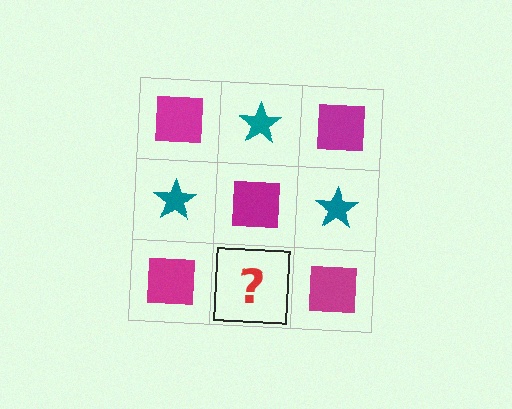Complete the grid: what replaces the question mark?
The question mark should be replaced with a teal star.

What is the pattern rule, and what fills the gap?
The rule is that it alternates magenta square and teal star in a checkerboard pattern. The gap should be filled with a teal star.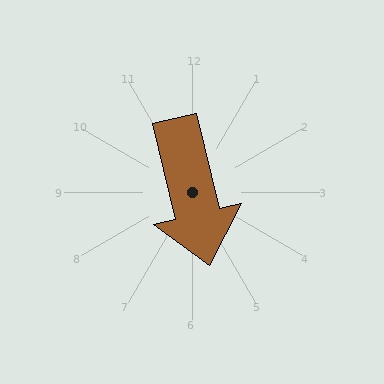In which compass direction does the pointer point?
South.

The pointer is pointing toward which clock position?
Roughly 6 o'clock.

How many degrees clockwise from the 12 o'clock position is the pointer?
Approximately 167 degrees.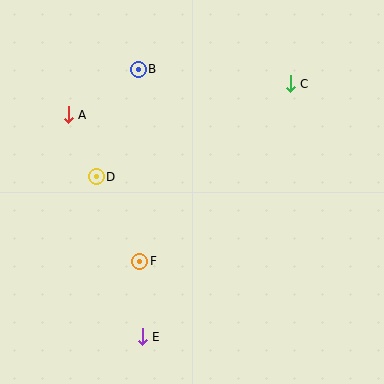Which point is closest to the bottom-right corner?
Point E is closest to the bottom-right corner.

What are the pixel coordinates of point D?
Point D is at (96, 177).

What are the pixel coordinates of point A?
Point A is at (68, 115).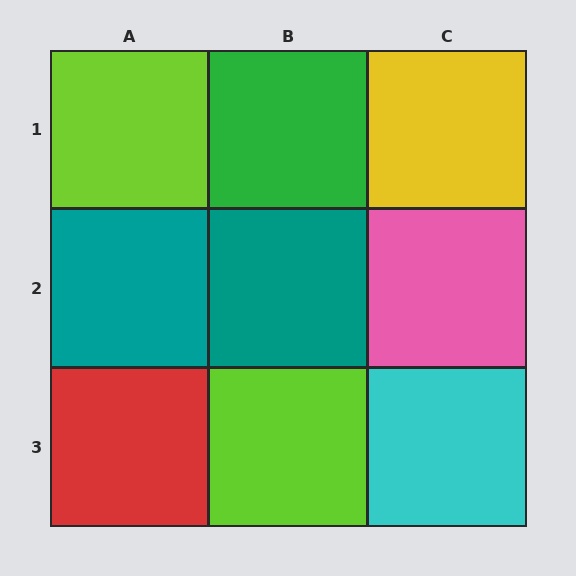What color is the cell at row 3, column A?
Red.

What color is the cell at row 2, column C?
Pink.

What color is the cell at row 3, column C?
Cyan.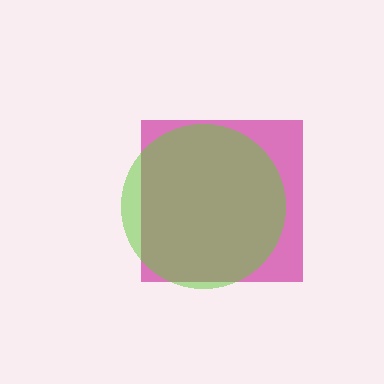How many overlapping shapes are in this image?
There are 2 overlapping shapes in the image.